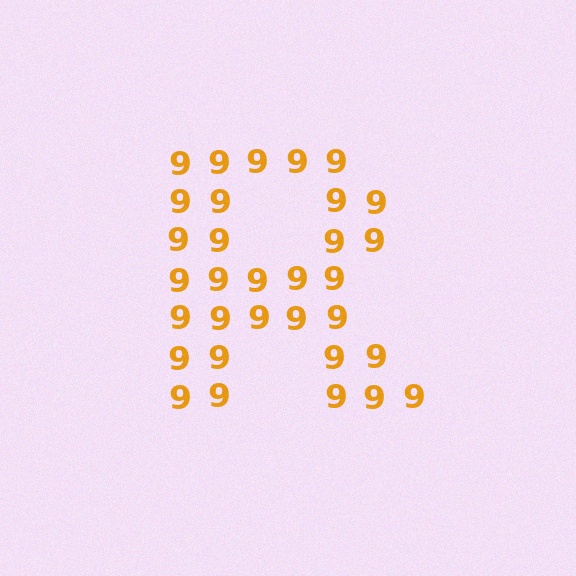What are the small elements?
The small elements are digit 9's.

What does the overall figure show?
The overall figure shows the letter R.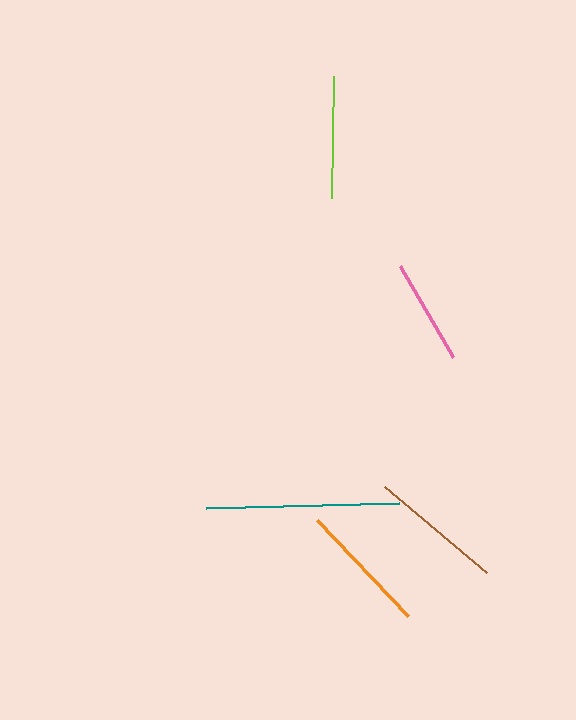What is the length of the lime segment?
The lime segment is approximately 122 pixels long.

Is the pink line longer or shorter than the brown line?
The brown line is longer than the pink line.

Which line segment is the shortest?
The pink line is the shortest at approximately 105 pixels.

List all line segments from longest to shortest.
From longest to shortest: teal, brown, orange, lime, pink.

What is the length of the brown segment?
The brown segment is approximately 134 pixels long.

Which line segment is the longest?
The teal line is the longest at approximately 193 pixels.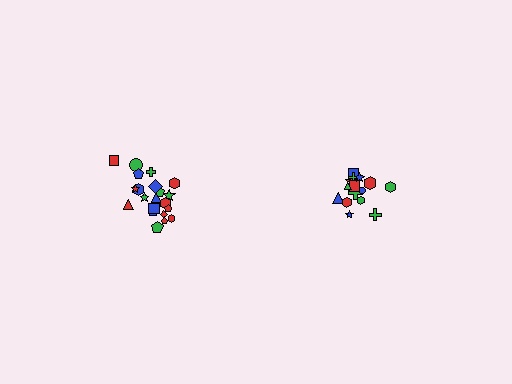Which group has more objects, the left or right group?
The left group.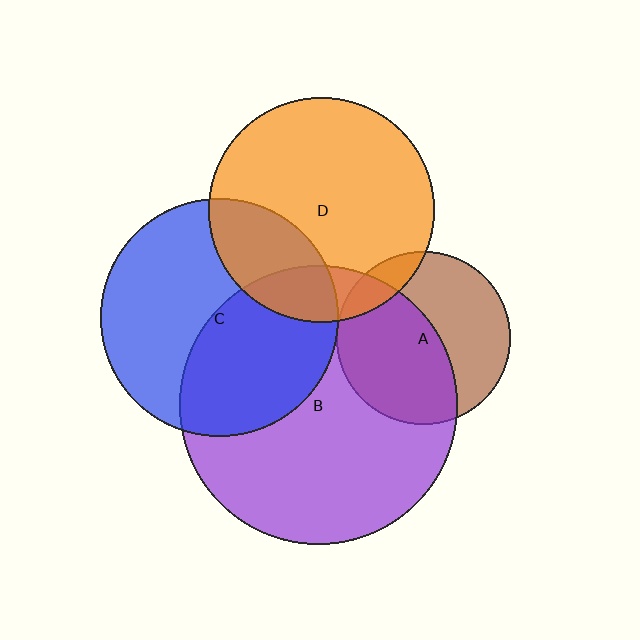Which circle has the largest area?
Circle B (purple).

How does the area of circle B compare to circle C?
Approximately 1.4 times.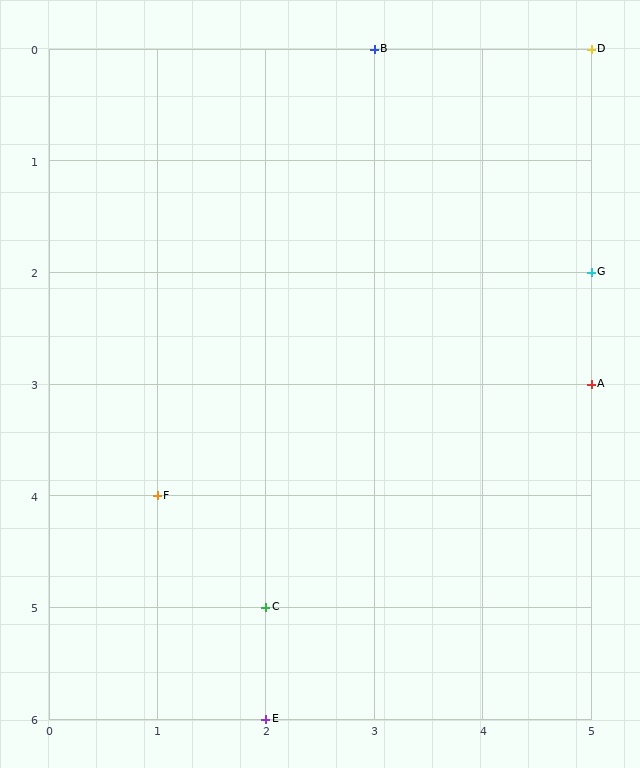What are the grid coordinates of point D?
Point D is at grid coordinates (5, 0).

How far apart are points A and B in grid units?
Points A and B are 2 columns and 3 rows apart (about 3.6 grid units diagonally).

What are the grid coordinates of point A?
Point A is at grid coordinates (5, 3).